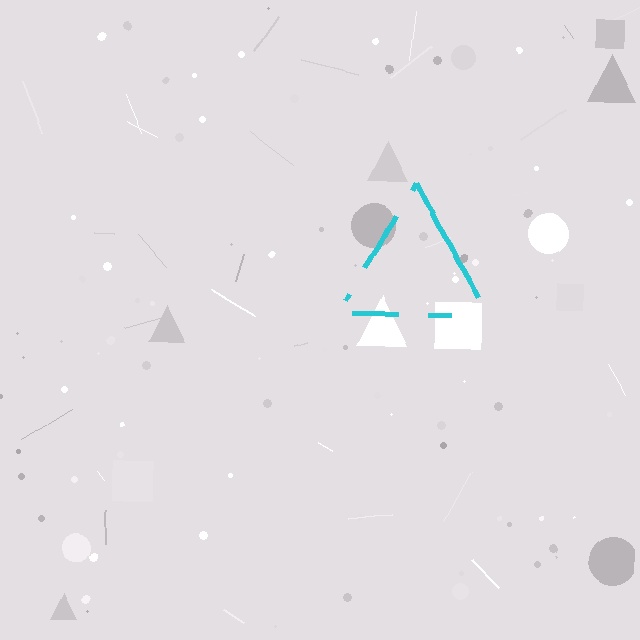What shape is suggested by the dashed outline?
The dashed outline suggests a triangle.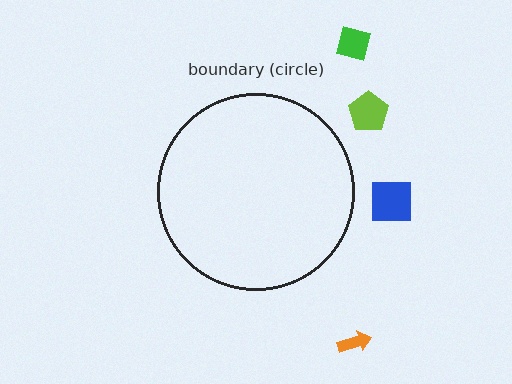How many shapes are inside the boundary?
0 inside, 4 outside.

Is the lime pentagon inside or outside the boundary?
Outside.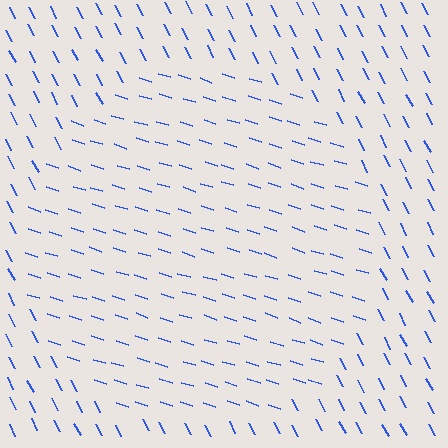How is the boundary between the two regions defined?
The boundary is defined purely by a change in line orientation (approximately 45 degrees difference). All lines are the same color and thickness.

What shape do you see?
I see a circle.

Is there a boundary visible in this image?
Yes, there is a texture boundary formed by a change in line orientation.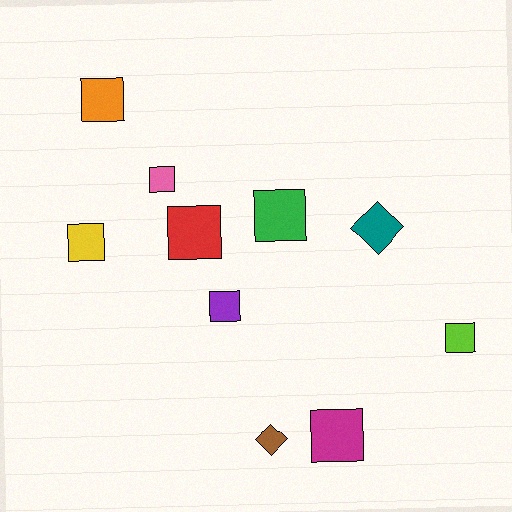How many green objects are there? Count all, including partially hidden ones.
There is 1 green object.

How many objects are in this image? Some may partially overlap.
There are 10 objects.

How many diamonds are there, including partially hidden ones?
There are 2 diamonds.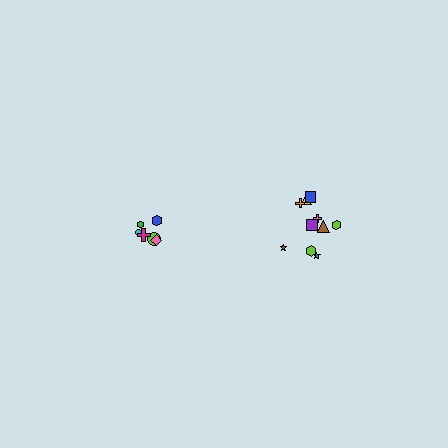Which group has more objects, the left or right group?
The right group.